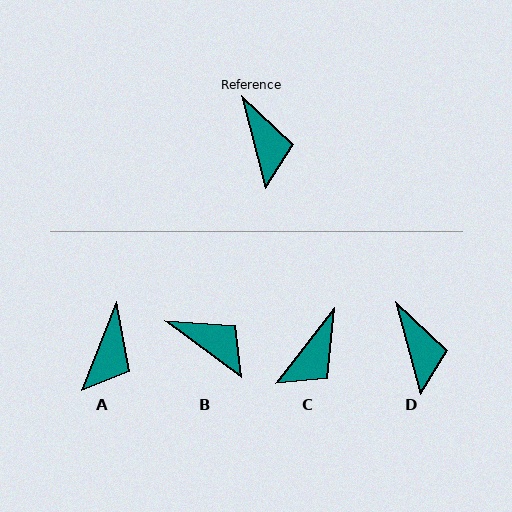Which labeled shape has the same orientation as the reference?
D.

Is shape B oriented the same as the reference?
No, it is off by about 39 degrees.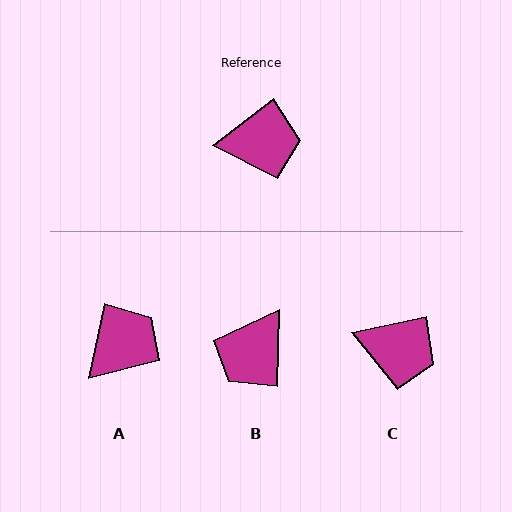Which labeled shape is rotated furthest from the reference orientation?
B, about 129 degrees away.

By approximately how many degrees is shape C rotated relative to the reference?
Approximately 25 degrees clockwise.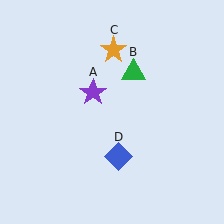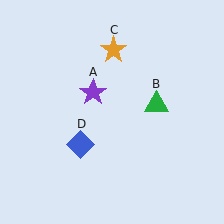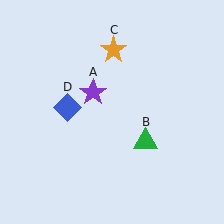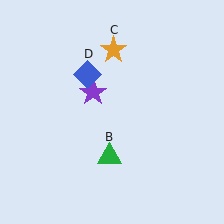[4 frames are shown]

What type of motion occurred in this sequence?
The green triangle (object B), blue diamond (object D) rotated clockwise around the center of the scene.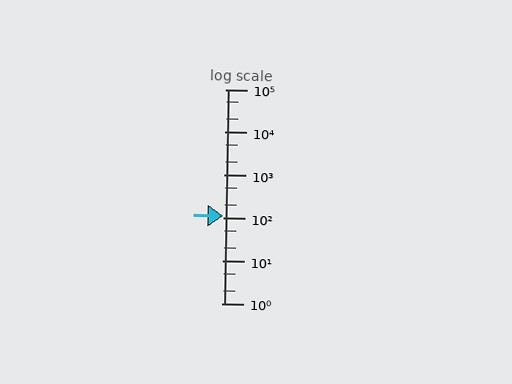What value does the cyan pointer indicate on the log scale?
The pointer indicates approximately 110.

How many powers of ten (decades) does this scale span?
The scale spans 5 decades, from 1 to 100000.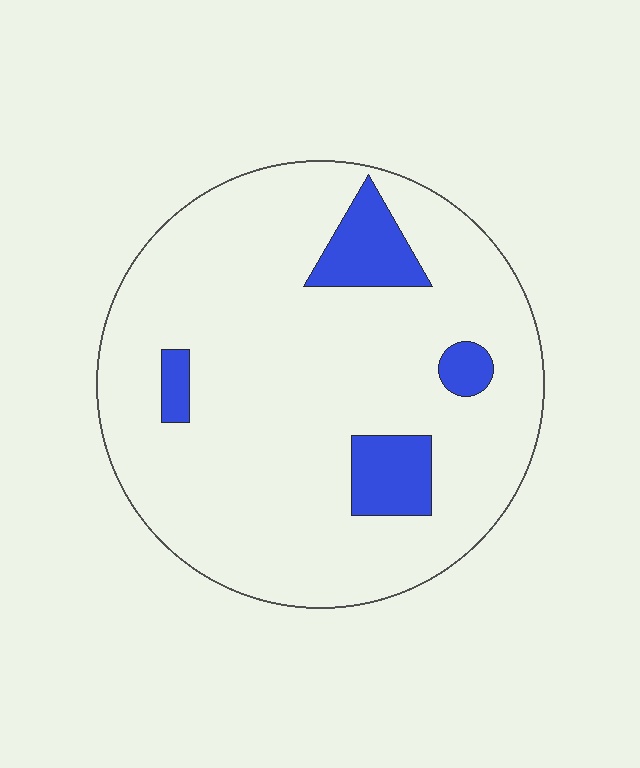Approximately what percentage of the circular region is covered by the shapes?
Approximately 10%.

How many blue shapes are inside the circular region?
4.